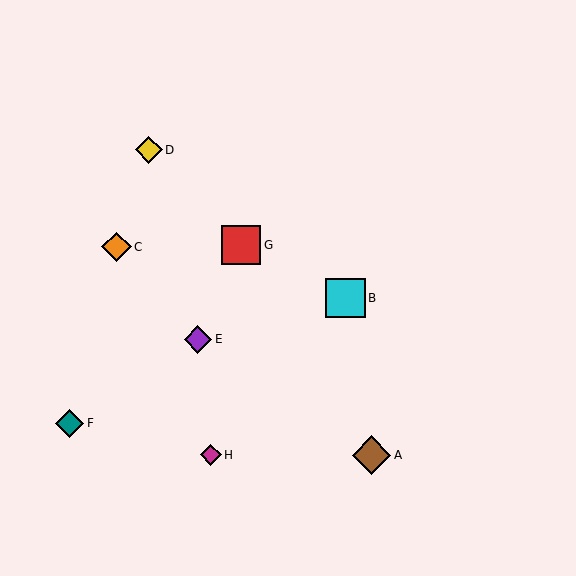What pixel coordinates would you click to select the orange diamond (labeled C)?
Click at (116, 247) to select the orange diamond C.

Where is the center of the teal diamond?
The center of the teal diamond is at (70, 423).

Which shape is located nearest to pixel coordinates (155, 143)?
The yellow diamond (labeled D) at (149, 150) is nearest to that location.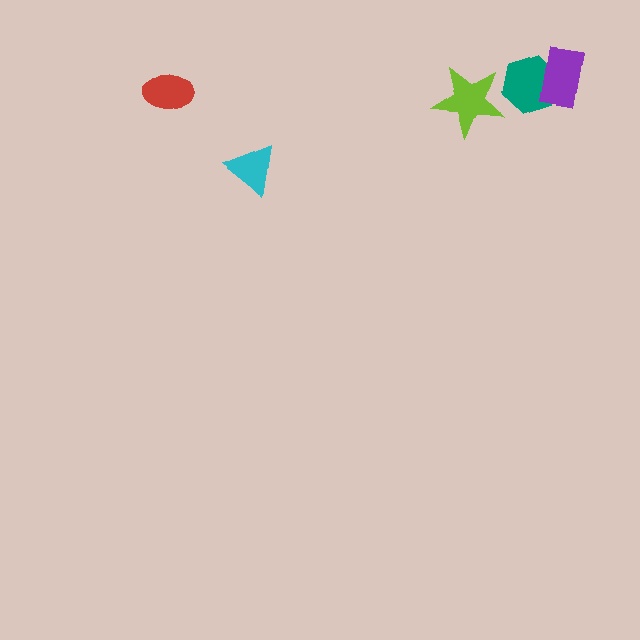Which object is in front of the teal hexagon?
The purple rectangle is in front of the teal hexagon.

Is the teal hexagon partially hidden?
Yes, it is partially covered by another shape.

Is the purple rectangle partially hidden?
No, no other shape covers it.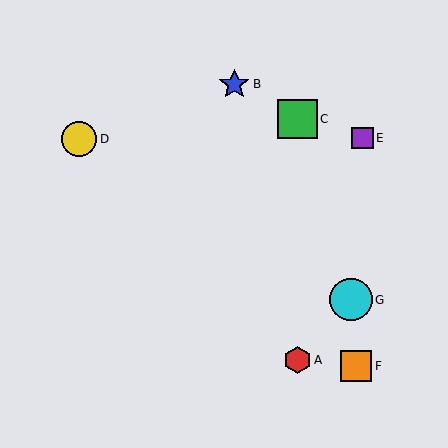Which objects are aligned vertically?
Objects A, C are aligned vertically.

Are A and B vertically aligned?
No, A is at x≈298 and B is at x≈234.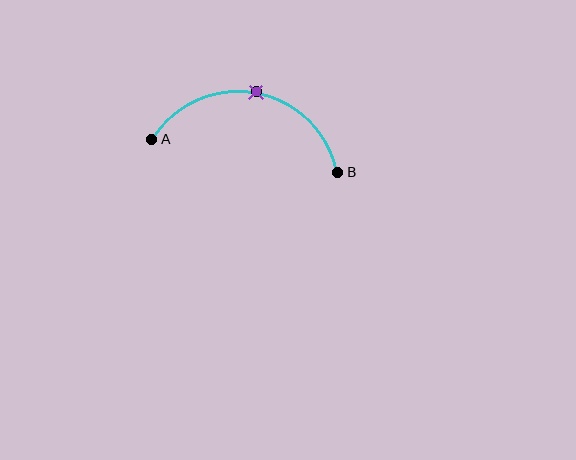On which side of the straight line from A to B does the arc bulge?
The arc bulges above the straight line connecting A and B.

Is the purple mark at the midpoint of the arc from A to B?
Yes. The purple mark lies on the arc at equal arc-length from both A and B — it is the arc midpoint.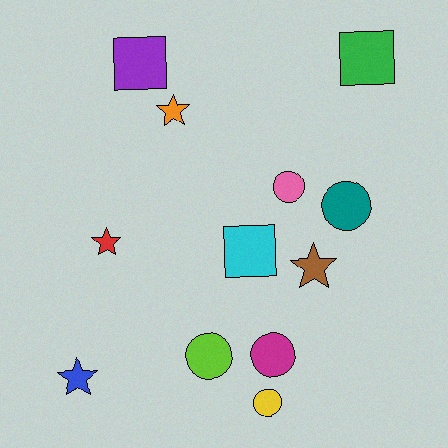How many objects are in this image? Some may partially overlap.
There are 12 objects.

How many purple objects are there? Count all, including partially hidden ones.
There is 1 purple object.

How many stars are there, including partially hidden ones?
There are 4 stars.